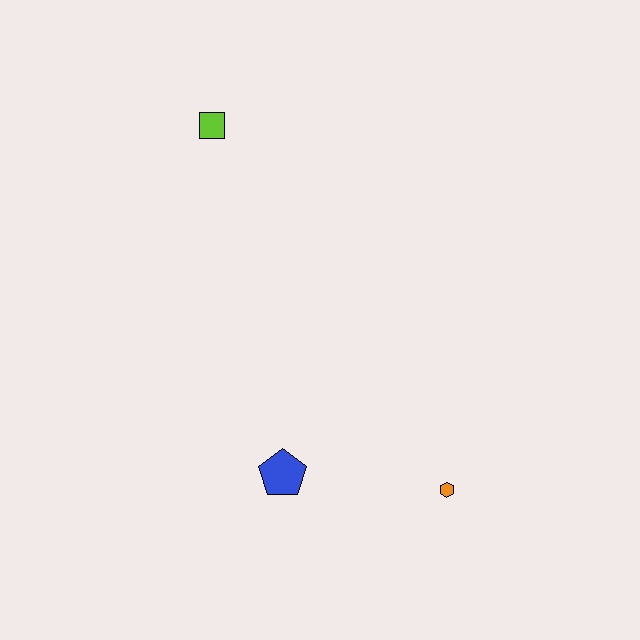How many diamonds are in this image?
There are no diamonds.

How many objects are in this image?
There are 3 objects.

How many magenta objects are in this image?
There are no magenta objects.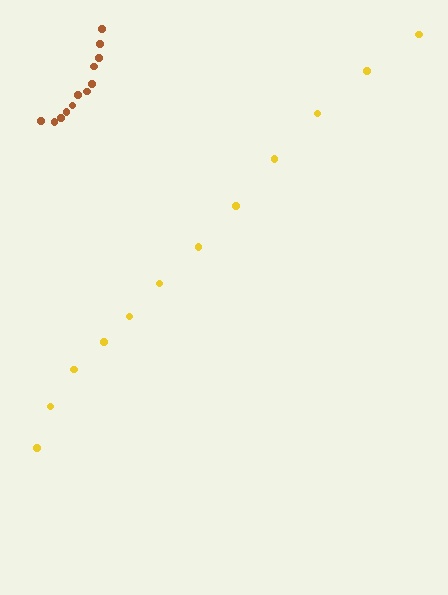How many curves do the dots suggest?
There are 2 distinct paths.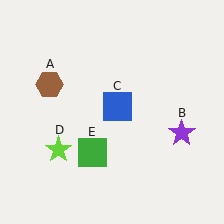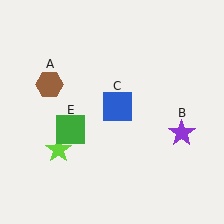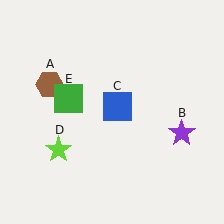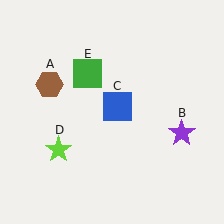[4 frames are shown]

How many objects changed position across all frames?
1 object changed position: green square (object E).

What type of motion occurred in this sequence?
The green square (object E) rotated clockwise around the center of the scene.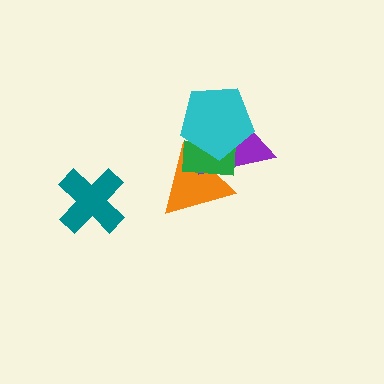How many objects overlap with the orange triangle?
3 objects overlap with the orange triangle.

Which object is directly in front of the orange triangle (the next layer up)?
The purple triangle is directly in front of the orange triangle.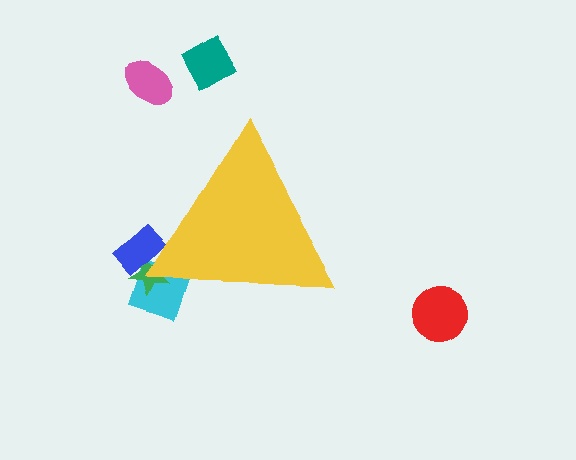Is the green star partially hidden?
Yes, the green star is partially hidden behind the yellow triangle.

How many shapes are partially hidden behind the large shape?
3 shapes are partially hidden.